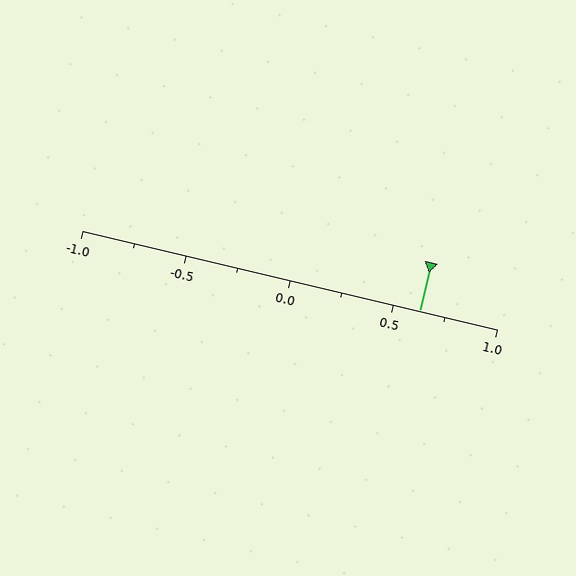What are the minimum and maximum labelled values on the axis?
The axis runs from -1.0 to 1.0.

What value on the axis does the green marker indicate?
The marker indicates approximately 0.62.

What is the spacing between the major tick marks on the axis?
The major ticks are spaced 0.5 apart.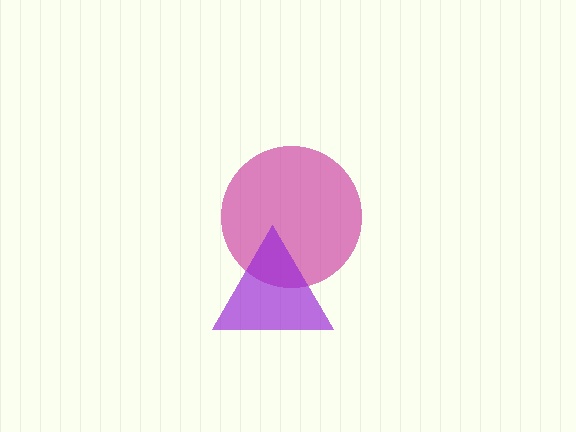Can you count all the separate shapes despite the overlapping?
Yes, there are 2 separate shapes.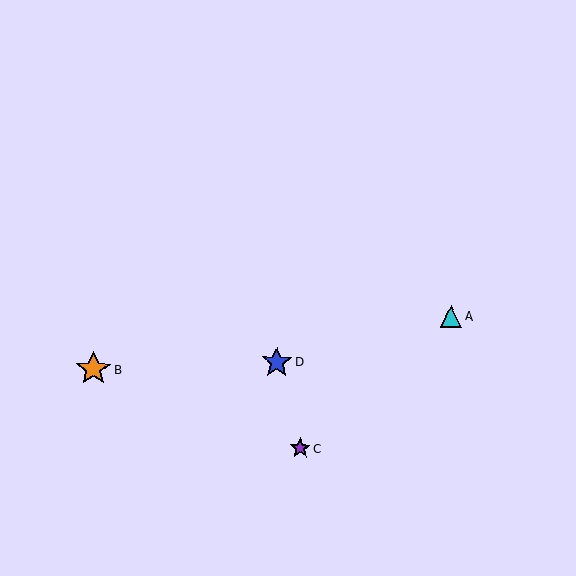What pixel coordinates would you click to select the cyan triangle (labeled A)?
Click at (451, 316) to select the cyan triangle A.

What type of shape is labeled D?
Shape D is a blue star.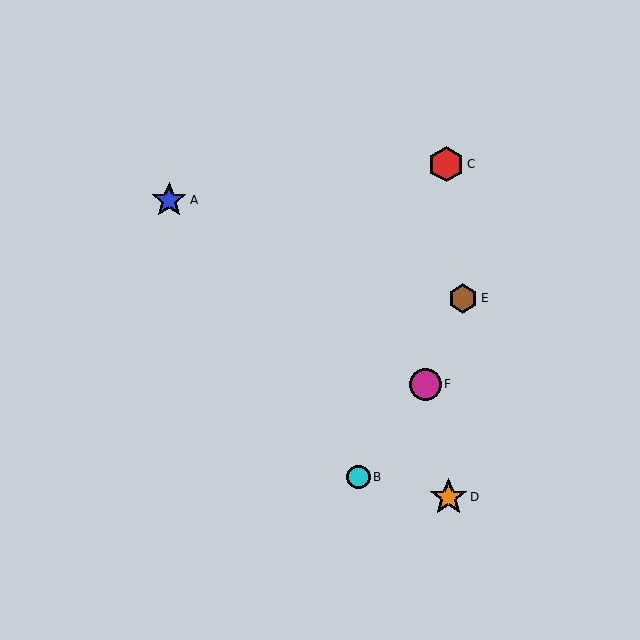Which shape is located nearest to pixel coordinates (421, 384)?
The magenta circle (labeled F) at (425, 384) is nearest to that location.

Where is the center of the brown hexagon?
The center of the brown hexagon is at (463, 298).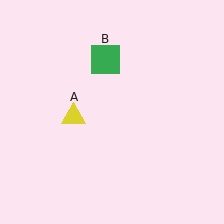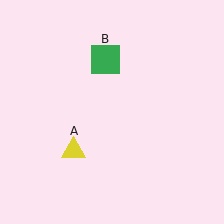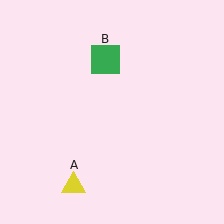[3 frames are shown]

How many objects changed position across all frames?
1 object changed position: yellow triangle (object A).